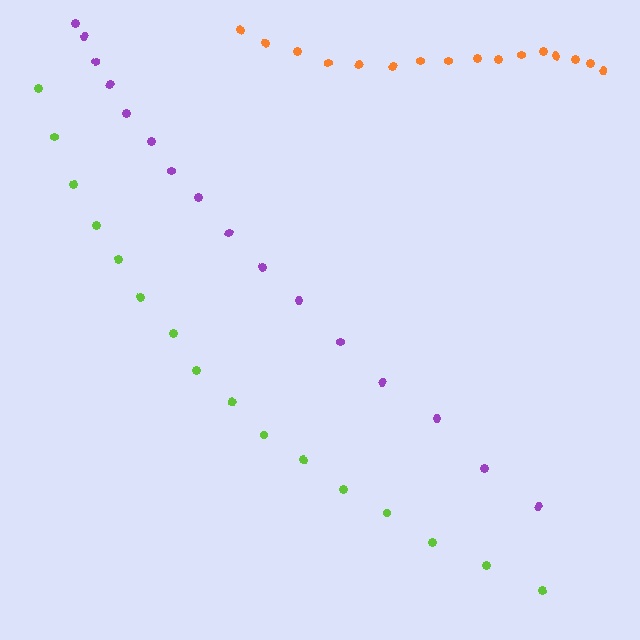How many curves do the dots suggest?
There are 3 distinct paths.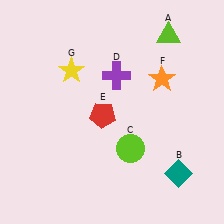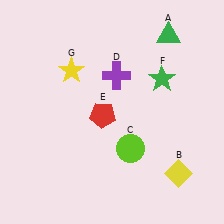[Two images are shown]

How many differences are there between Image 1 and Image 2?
There are 3 differences between the two images.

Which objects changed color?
A changed from lime to green. B changed from teal to yellow. F changed from orange to green.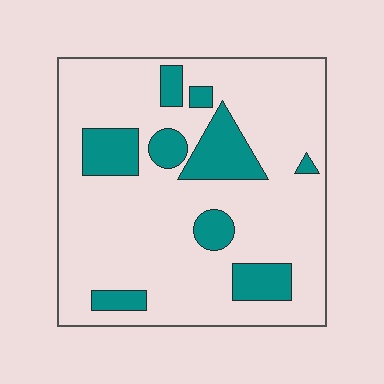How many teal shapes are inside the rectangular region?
9.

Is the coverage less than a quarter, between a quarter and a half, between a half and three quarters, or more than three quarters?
Less than a quarter.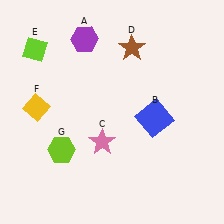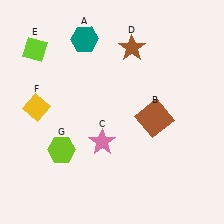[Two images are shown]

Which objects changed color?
A changed from purple to teal. B changed from blue to brown.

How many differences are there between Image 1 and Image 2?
There are 2 differences between the two images.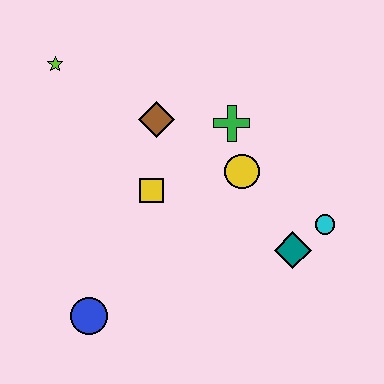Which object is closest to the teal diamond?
The cyan circle is closest to the teal diamond.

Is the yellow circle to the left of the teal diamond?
Yes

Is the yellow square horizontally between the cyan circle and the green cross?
No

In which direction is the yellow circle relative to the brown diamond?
The yellow circle is to the right of the brown diamond.